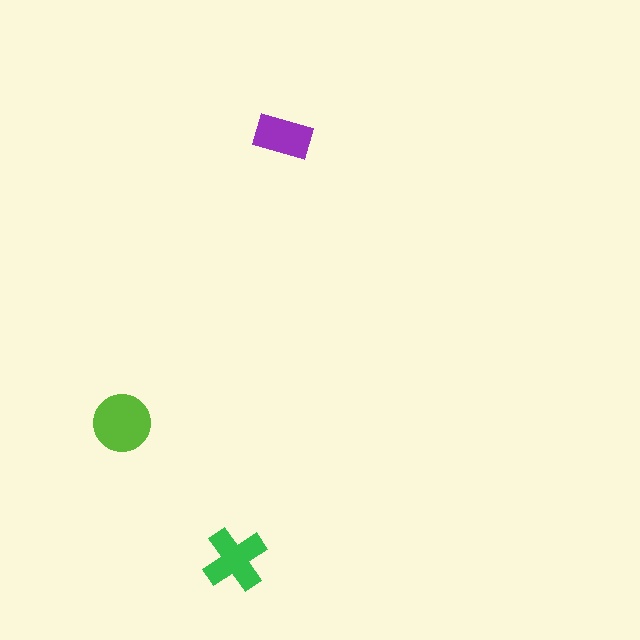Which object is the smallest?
The purple rectangle.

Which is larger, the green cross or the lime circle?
The lime circle.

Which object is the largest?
The lime circle.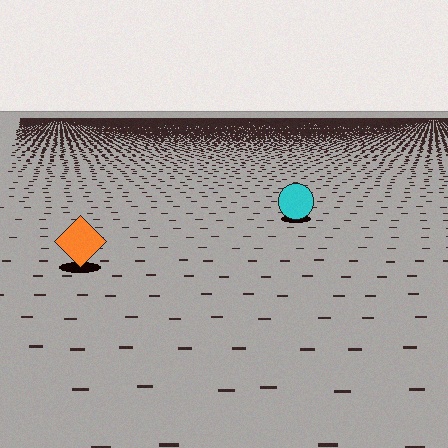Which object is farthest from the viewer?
The cyan circle is farthest from the viewer. It appears smaller and the ground texture around it is denser.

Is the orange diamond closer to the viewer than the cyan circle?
Yes. The orange diamond is closer — you can tell from the texture gradient: the ground texture is coarser near it.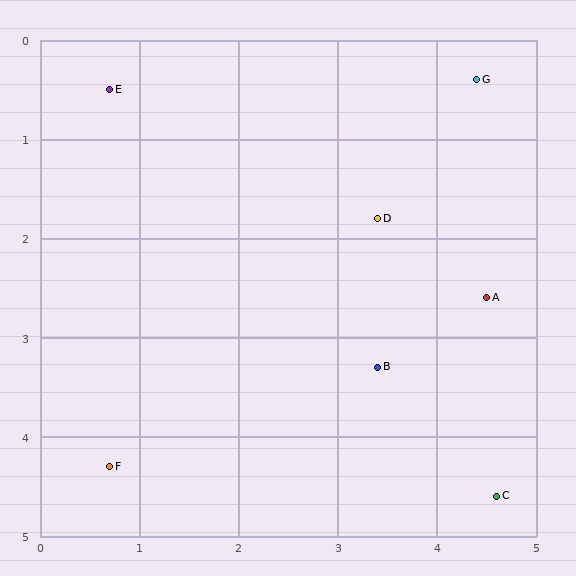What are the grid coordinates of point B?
Point B is at approximately (3.4, 3.3).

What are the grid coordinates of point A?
Point A is at approximately (4.5, 2.6).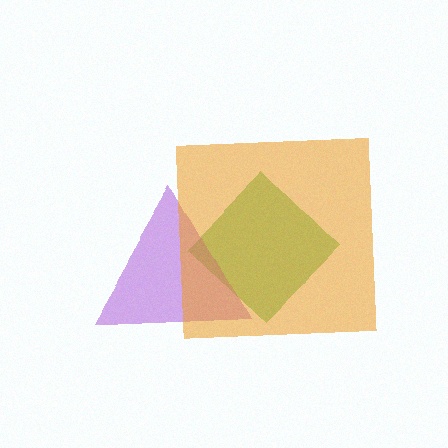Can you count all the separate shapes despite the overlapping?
Yes, there are 3 separate shapes.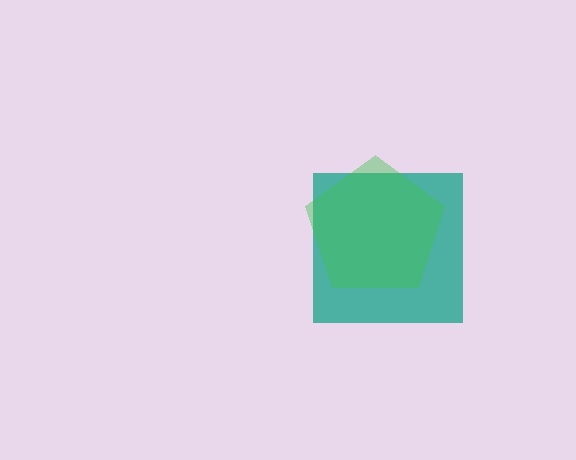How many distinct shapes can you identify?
There are 2 distinct shapes: a teal square, a green pentagon.